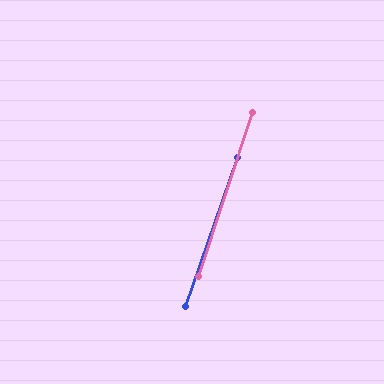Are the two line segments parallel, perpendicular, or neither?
Parallel — their directions differ by only 0.6°.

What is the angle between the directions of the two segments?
Approximately 1 degree.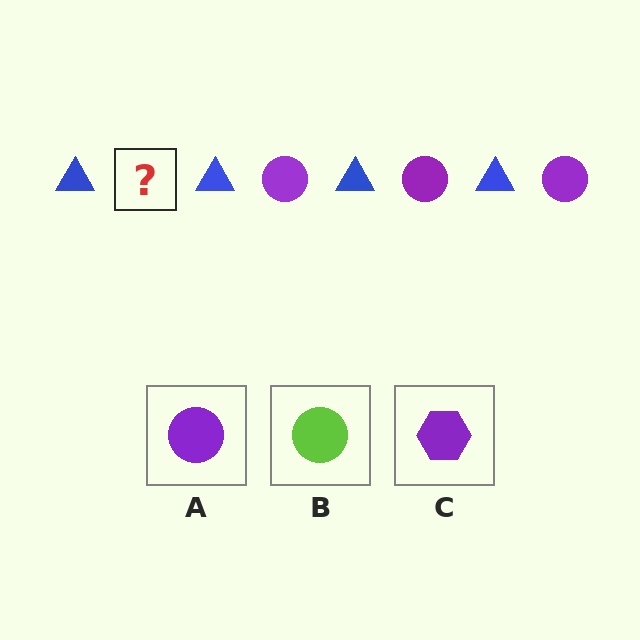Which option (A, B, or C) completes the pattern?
A.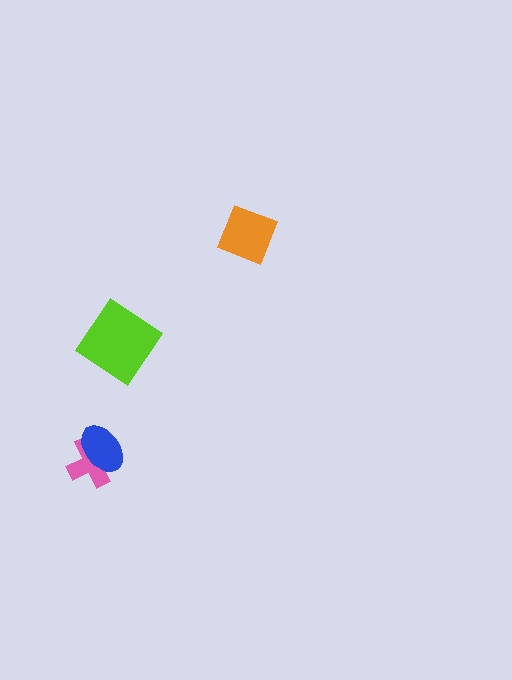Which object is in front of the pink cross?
The blue ellipse is in front of the pink cross.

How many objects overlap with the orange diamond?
0 objects overlap with the orange diamond.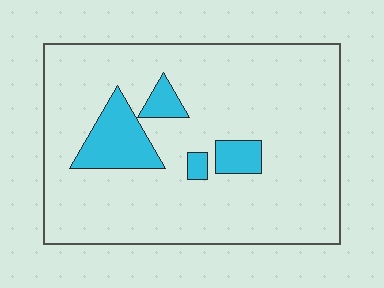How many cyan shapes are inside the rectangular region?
4.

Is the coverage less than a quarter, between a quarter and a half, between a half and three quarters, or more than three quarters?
Less than a quarter.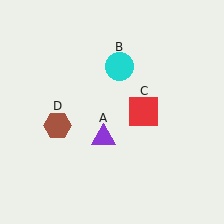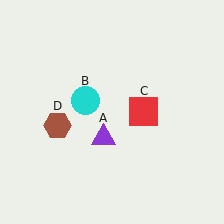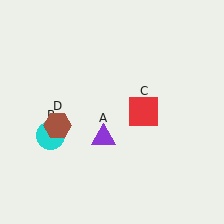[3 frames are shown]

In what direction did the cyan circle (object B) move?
The cyan circle (object B) moved down and to the left.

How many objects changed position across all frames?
1 object changed position: cyan circle (object B).